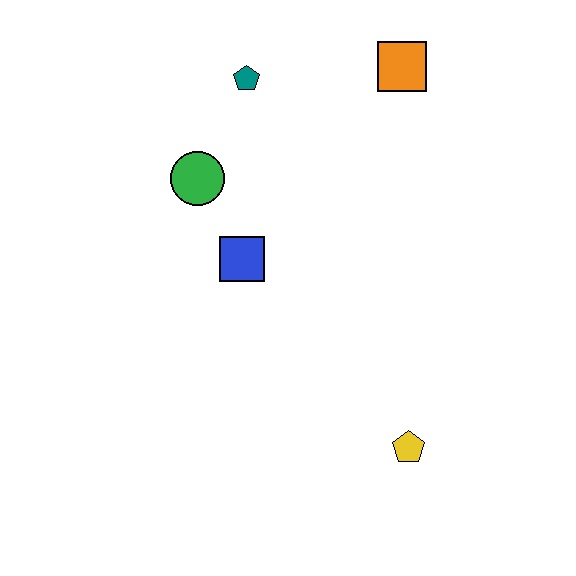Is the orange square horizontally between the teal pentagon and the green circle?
No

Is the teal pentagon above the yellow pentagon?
Yes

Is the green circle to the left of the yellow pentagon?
Yes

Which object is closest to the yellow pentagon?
The blue square is closest to the yellow pentagon.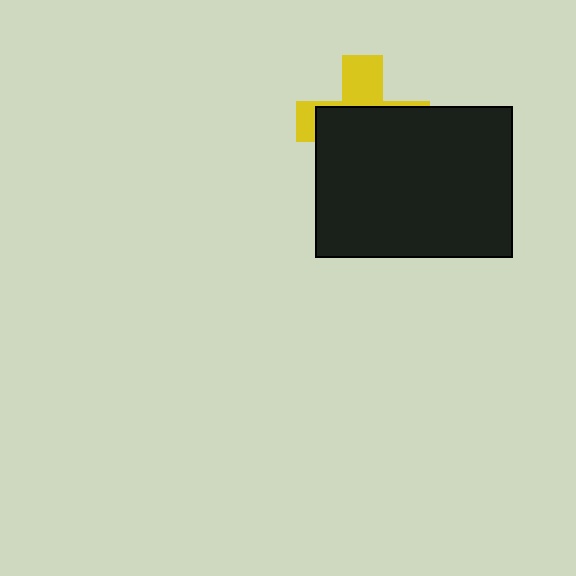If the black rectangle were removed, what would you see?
You would see the complete yellow cross.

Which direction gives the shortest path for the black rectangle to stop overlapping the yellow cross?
Moving down gives the shortest separation.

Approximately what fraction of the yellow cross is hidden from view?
Roughly 66% of the yellow cross is hidden behind the black rectangle.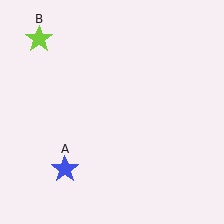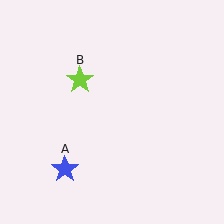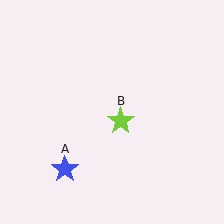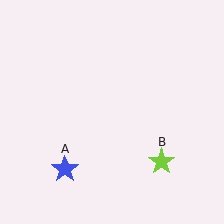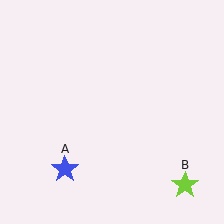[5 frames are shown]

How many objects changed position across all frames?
1 object changed position: lime star (object B).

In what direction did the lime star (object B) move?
The lime star (object B) moved down and to the right.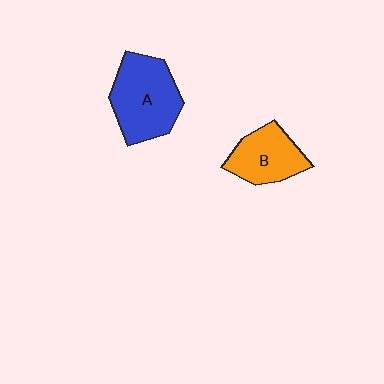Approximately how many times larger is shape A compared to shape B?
Approximately 1.4 times.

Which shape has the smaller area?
Shape B (orange).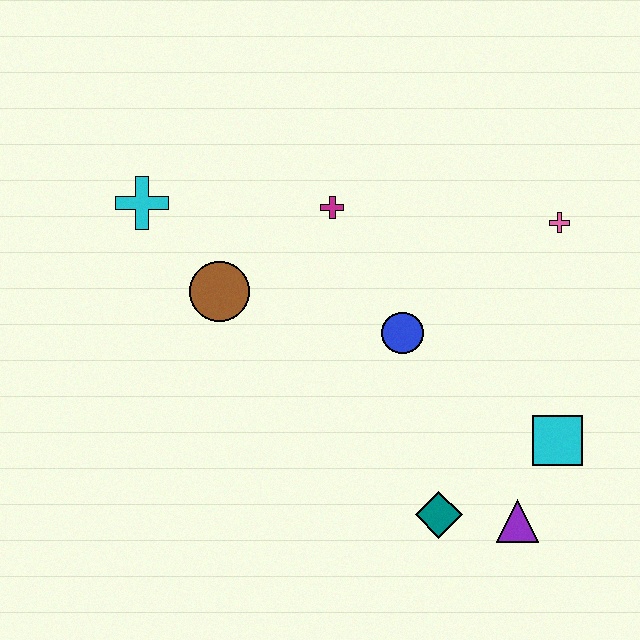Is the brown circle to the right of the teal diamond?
No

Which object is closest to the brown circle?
The cyan cross is closest to the brown circle.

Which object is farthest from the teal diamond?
The cyan cross is farthest from the teal diamond.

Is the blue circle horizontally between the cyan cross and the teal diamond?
Yes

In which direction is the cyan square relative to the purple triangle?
The cyan square is above the purple triangle.